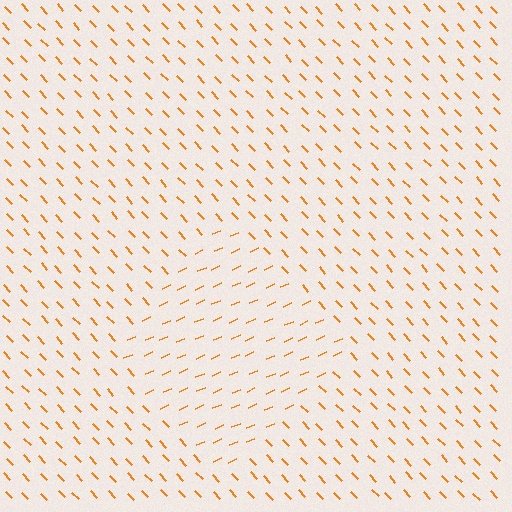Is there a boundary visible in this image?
Yes, there is a texture boundary formed by a change in line orientation.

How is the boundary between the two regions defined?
The boundary is defined purely by a change in line orientation (approximately 70 degrees difference). All lines are the same color and thickness.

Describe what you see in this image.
The image is filled with small orange line segments. A diamond region in the image has lines oriented differently from the surrounding lines, creating a visible texture boundary.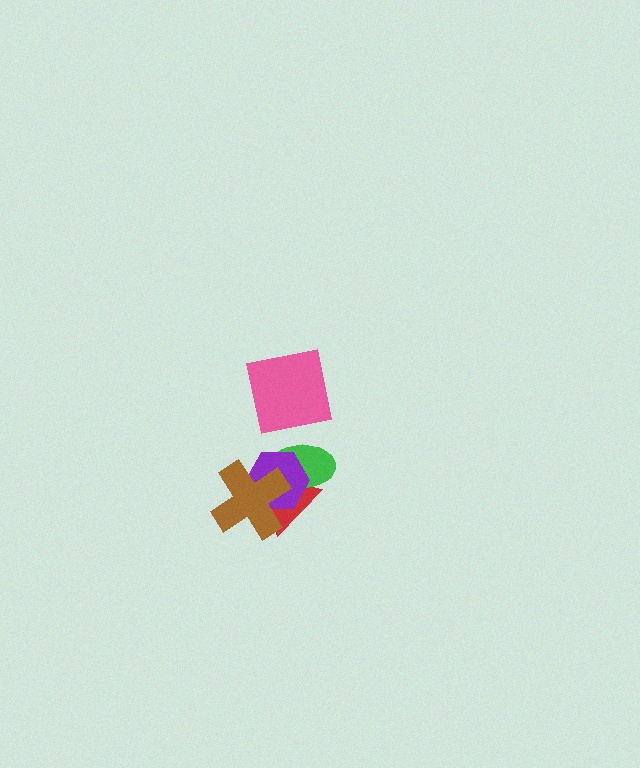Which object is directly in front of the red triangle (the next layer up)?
The green ellipse is directly in front of the red triangle.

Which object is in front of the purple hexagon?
The brown cross is in front of the purple hexagon.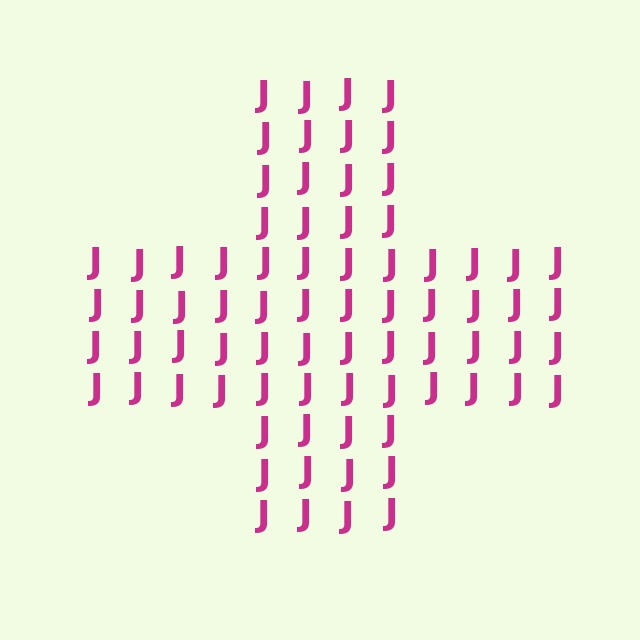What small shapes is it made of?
It is made of small letter J's.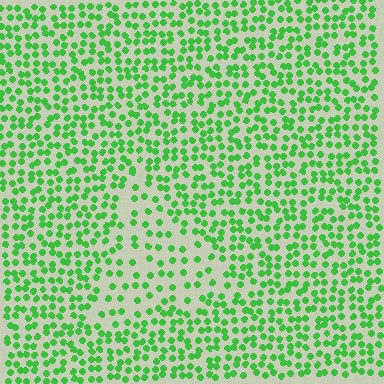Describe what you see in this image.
The image contains small green elements arranged at two different densities. A triangle-shaped region is visible where the elements are less densely packed than the surrounding area.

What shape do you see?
I see a triangle.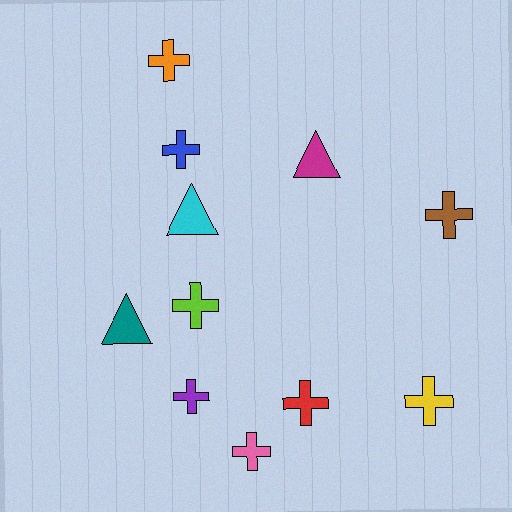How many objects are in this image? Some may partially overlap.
There are 11 objects.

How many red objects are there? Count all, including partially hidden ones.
There is 1 red object.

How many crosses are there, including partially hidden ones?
There are 8 crosses.